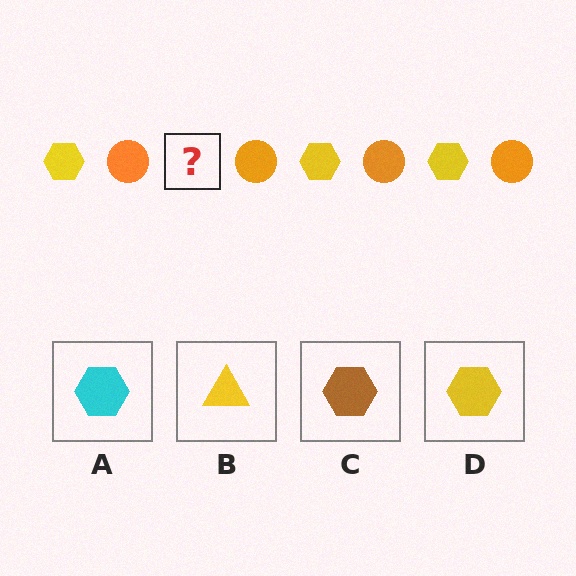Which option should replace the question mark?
Option D.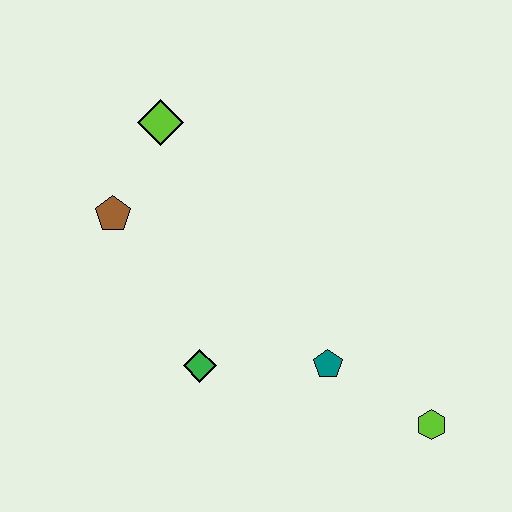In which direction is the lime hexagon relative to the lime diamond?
The lime hexagon is below the lime diamond.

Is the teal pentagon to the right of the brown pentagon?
Yes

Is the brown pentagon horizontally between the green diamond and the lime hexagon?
No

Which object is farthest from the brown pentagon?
The lime hexagon is farthest from the brown pentagon.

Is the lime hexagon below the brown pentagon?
Yes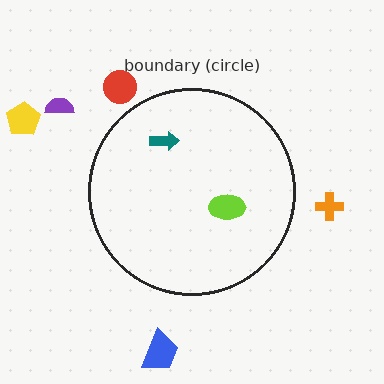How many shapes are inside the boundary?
2 inside, 5 outside.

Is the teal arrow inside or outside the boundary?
Inside.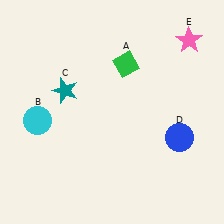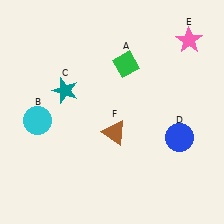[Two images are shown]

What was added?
A brown triangle (F) was added in Image 2.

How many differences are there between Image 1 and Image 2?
There is 1 difference between the two images.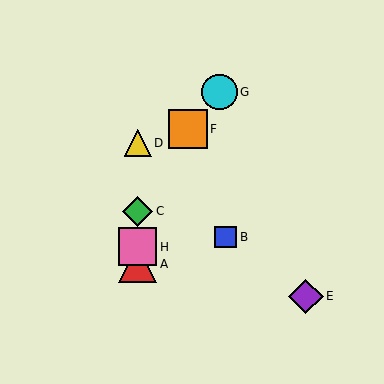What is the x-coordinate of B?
Object B is at x≈226.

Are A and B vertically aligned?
No, A is at x≈138 and B is at x≈226.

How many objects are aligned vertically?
4 objects (A, C, D, H) are aligned vertically.